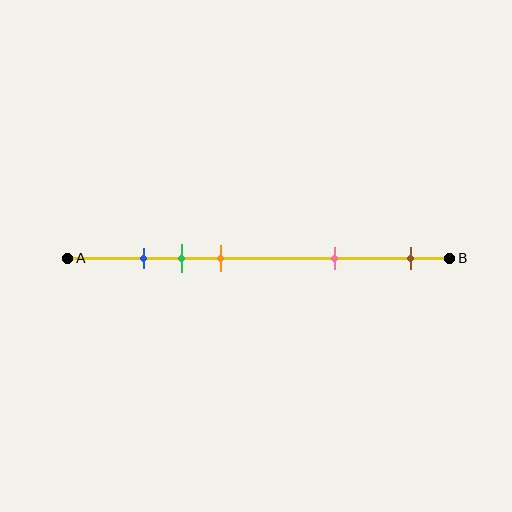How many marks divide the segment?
There are 5 marks dividing the segment.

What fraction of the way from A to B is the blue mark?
The blue mark is approximately 20% (0.2) of the way from A to B.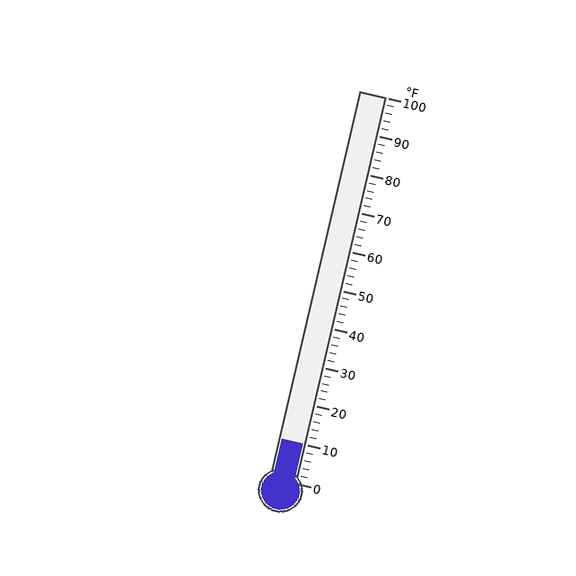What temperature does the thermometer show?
The thermometer shows approximately 10°F.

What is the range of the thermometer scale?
The thermometer scale ranges from 0°F to 100°F.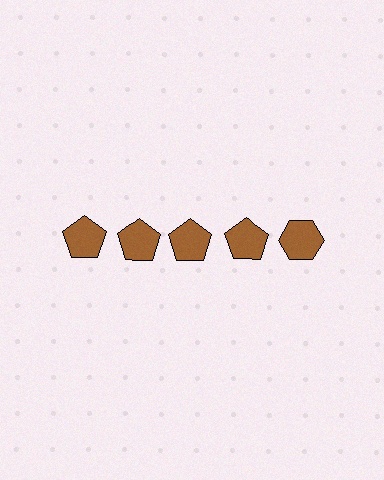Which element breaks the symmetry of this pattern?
The brown hexagon in the top row, rightmost column breaks the symmetry. All other shapes are brown pentagons.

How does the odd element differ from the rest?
It has a different shape: hexagon instead of pentagon.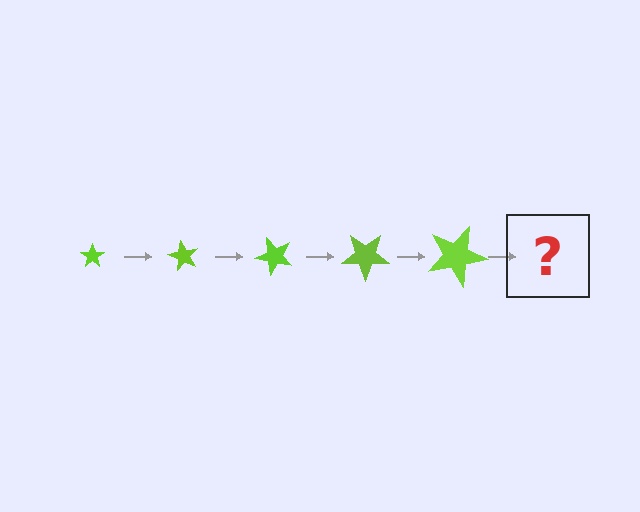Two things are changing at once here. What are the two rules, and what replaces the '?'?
The two rules are that the star grows larger each step and it rotates 60 degrees each step. The '?' should be a star, larger than the previous one and rotated 300 degrees from the start.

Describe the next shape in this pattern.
It should be a star, larger than the previous one and rotated 300 degrees from the start.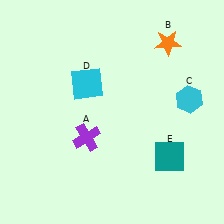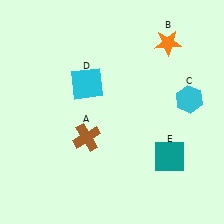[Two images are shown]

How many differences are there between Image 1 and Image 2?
There is 1 difference between the two images.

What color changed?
The cross (A) changed from purple in Image 1 to brown in Image 2.